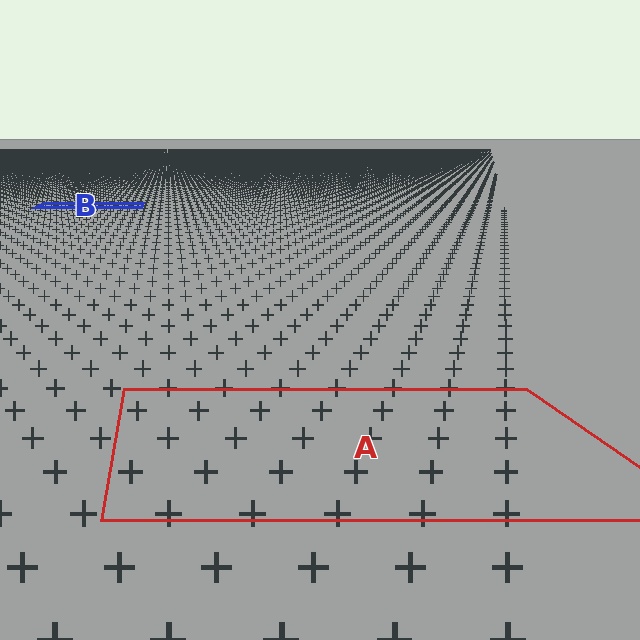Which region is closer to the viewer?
Region A is closer. The texture elements there are larger and more spread out.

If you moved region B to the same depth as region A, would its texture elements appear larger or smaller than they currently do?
They would appear larger. At a closer depth, the same texture elements are projected at a bigger on-screen size.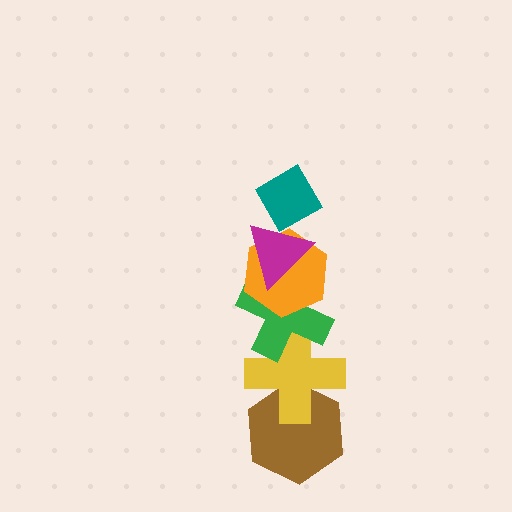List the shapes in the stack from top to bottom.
From top to bottom: the teal diamond, the magenta triangle, the orange hexagon, the green cross, the yellow cross, the brown hexagon.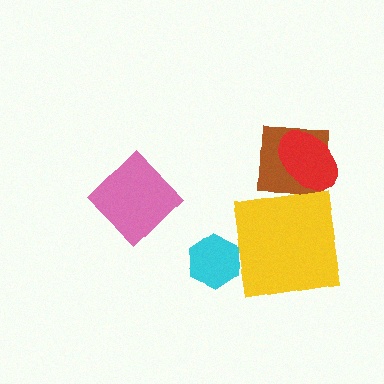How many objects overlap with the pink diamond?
0 objects overlap with the pink diamond.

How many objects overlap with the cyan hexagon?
0 objects overlap with the cyan hexagon.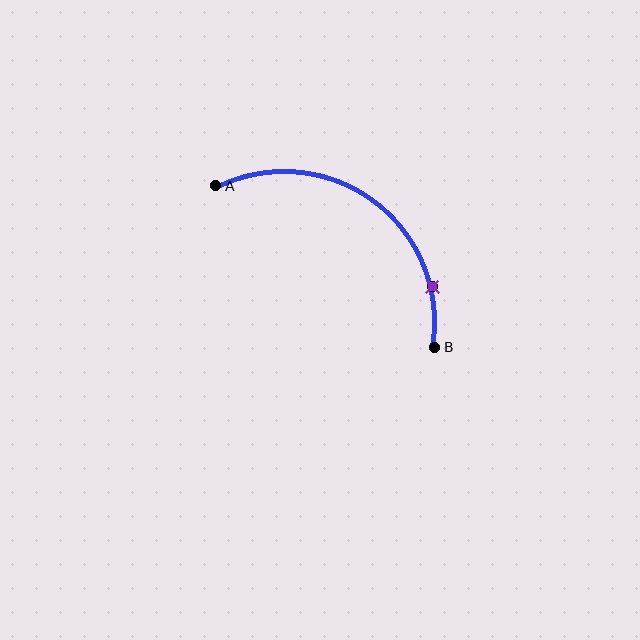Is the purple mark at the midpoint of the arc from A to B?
No. The purple mark lies on the arc but is closer to endpoint B. The arc midpoint would be at the point on the curve equidistant along the arc from both A and B.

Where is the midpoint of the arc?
The arc midpoint is the point on the curve farthest from the straight line joining A and B. It sits above and to the right of that line.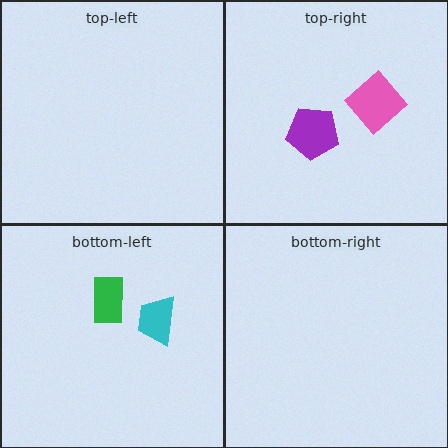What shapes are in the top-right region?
The purple pentagon, the pink diamond.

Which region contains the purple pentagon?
The top-right region.